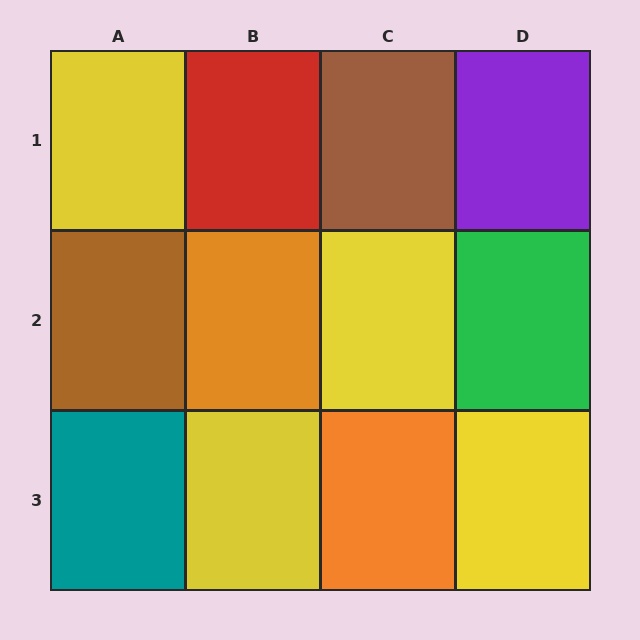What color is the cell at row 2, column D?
Green.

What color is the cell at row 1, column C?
Brown.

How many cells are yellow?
4 cells are yellow.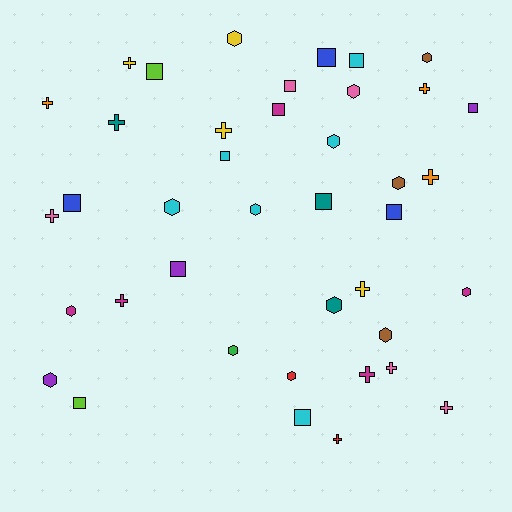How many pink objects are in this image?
There are 5 pink objects.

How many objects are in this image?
There are 40 objects.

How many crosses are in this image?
There are 13 crosses.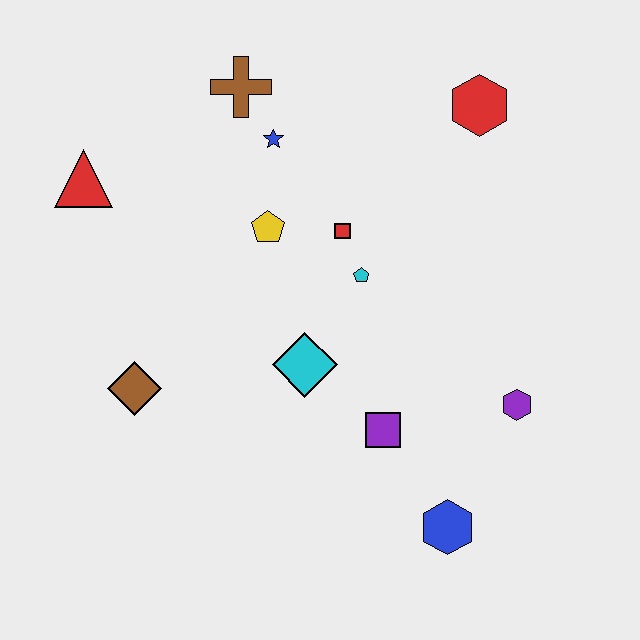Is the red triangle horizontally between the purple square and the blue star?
No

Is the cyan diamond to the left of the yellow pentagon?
No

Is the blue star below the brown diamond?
No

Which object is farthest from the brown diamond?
The red hexagon is farthest from the brown diamond.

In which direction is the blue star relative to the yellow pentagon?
The blue star is above the yellow pentagon.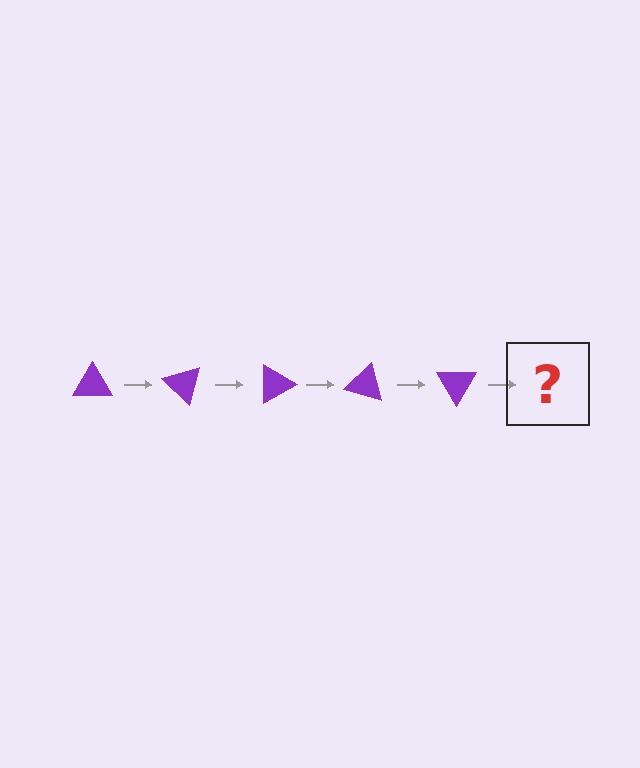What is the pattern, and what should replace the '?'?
The pattern is that the triangle rotates 45 degrees each step. The '?' should be a purple triangle rotated 225 degrees.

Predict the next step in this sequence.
The next step is a purple triangle rotated 225 degrees.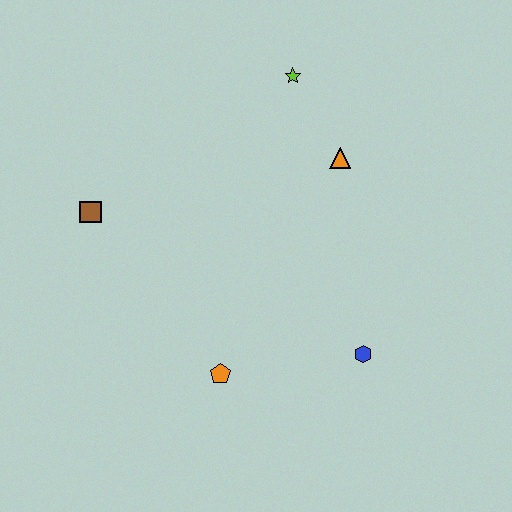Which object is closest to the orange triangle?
The lime star is closest to the orange triangle.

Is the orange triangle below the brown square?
No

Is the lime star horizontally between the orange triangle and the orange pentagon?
Yes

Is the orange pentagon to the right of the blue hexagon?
No